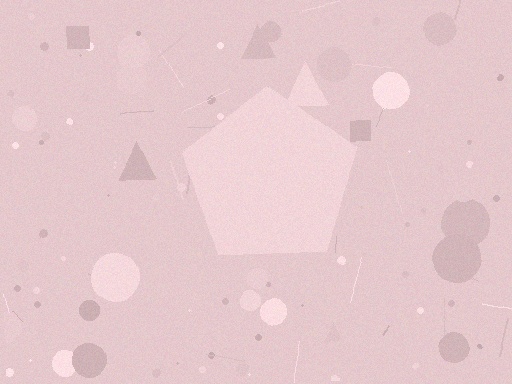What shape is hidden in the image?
A pentagon is hidden in the image.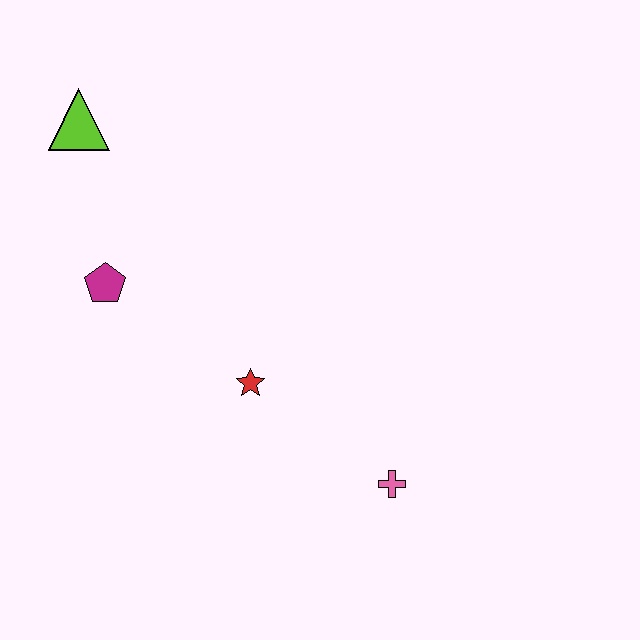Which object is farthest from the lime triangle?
The pink cross is farthest from the lime triangle.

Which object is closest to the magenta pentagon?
The lime triangle is closest to the magenta pentagon.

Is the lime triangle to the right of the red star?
No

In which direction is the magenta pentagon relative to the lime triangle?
The magenta pentagon is below the lime triangle.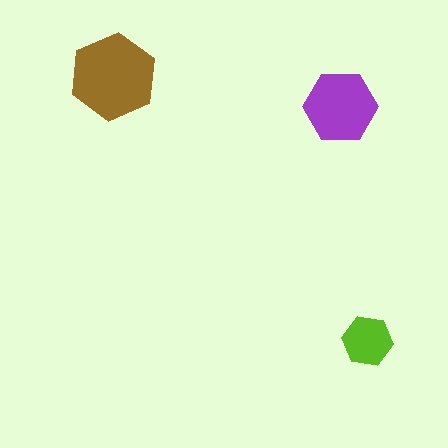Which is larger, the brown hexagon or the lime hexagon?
The brown one.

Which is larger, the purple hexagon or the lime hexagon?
The purple one.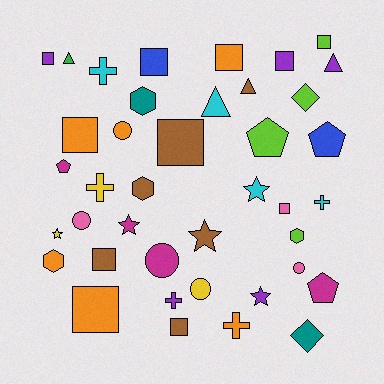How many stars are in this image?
There are 5 stars.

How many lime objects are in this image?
There are 4 lime objects.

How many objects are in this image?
There are 40 objects.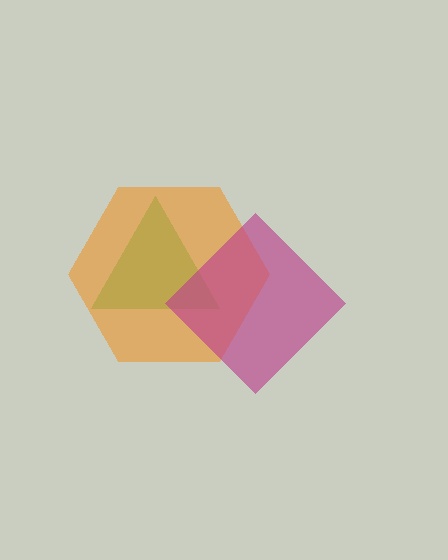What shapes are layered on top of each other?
The layered shapes are: a green triangle, an orange hexagon, a magenta diamond.